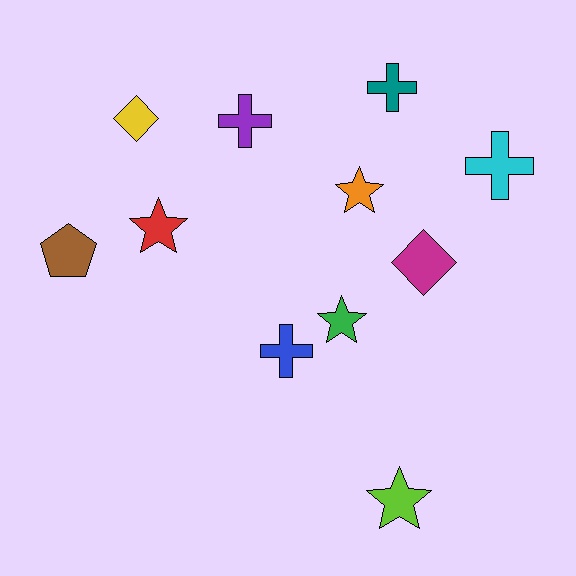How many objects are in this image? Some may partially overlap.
There are 11 objects.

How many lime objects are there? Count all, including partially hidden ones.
There is 1 lime object.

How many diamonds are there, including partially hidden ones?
There are 2 diamonds.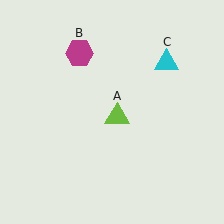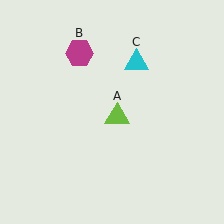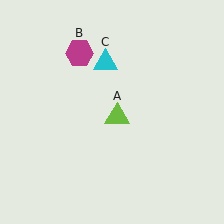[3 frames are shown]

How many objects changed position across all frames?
1 object changed position: cyan triangle (object C).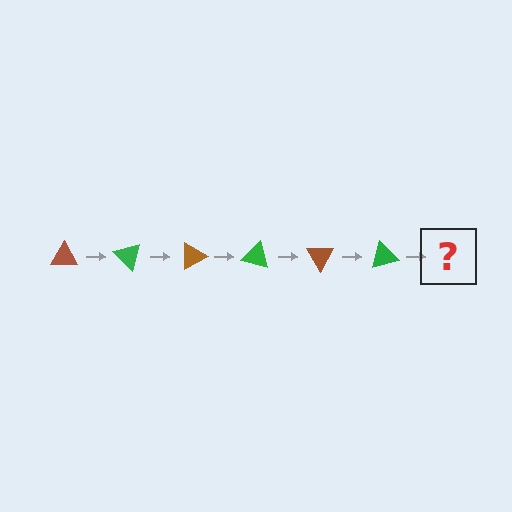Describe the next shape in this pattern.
It should be a brown triangle, rotated 270 degrees from the start.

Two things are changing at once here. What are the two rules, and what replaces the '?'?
The two rules are that it rotates 45 degrees each step and the color cycles through brown and green. The '?' should be a brown triangle, rotated 270 degrees from the start.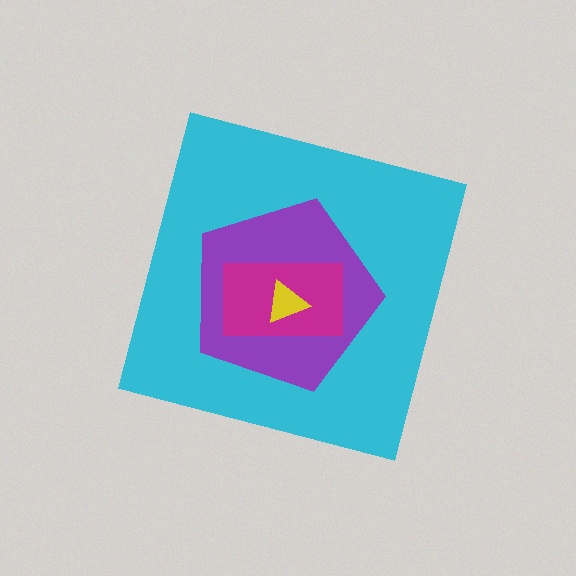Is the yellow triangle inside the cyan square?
Yes.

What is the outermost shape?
The cyan square.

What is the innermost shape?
The yellow triangle.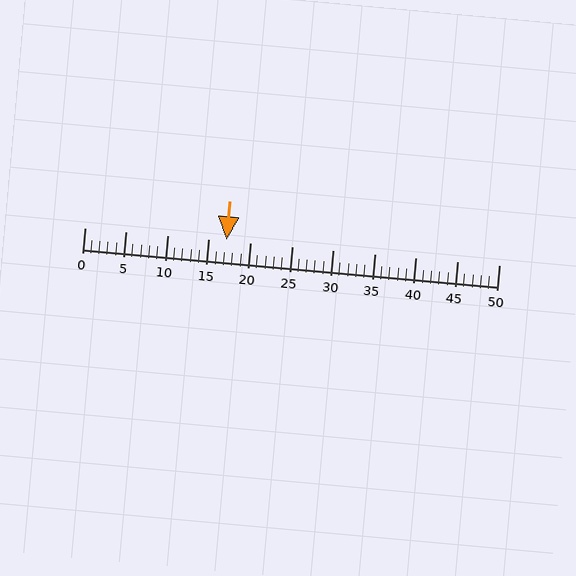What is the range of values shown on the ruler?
The ruler shows values from 0 to 50.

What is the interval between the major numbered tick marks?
The major tick marks are spaced 5 units apart.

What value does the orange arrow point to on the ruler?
The orange arrow points to approximately 17.